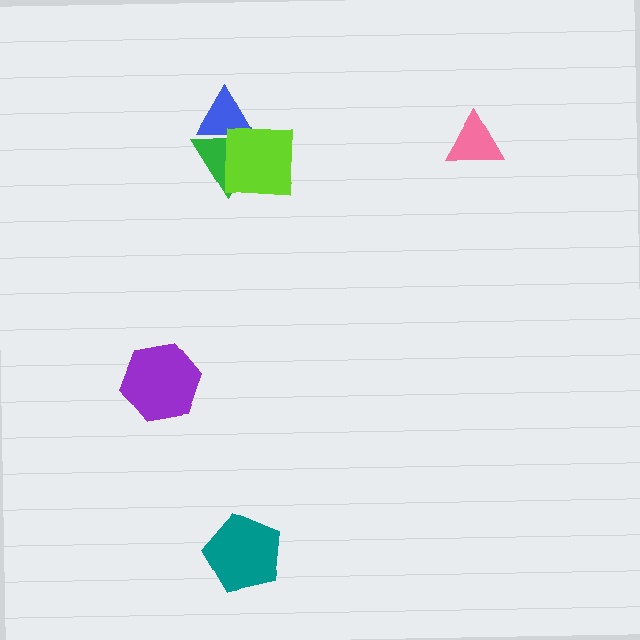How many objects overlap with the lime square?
2 objects overlap with the lime square.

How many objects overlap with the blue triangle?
2 objects overlap with the blue triangle.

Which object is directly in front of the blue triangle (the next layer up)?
The green triangle is directly in front of the blue triangle.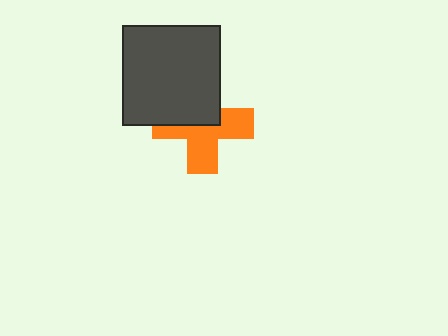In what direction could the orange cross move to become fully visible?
The orange cross could move toward the lower-right. That would shift it out from behind the dark gray rectangle entirely.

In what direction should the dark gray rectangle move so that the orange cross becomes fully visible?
The dark gray rectangle should move toward the upper-left. That is the shortest direction to clear the overlap and leave the orange cross fully visible.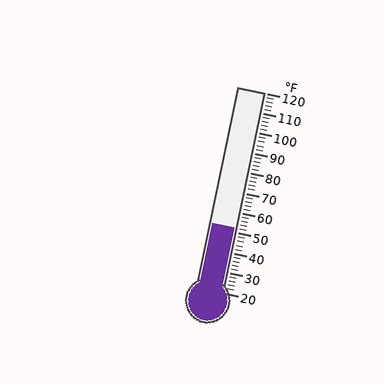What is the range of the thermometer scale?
The thermometer scale ranges from 20°F to 120°F.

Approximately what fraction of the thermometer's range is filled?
The thermometer is filled to approximately 30% of its range.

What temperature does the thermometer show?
The thermometer shows approximately 52°F.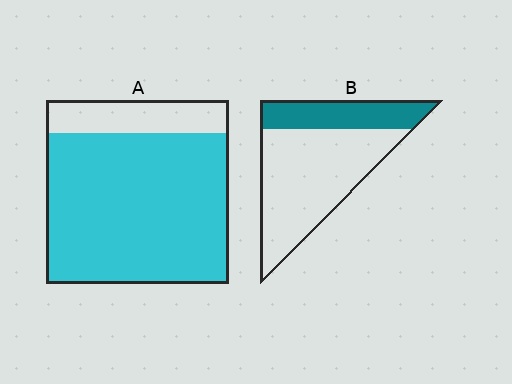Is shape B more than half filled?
No.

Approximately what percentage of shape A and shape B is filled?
A is approximately 80% and B is approximately 30%.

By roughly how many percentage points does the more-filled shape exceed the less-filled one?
By roughly 55 percentage points (A over B).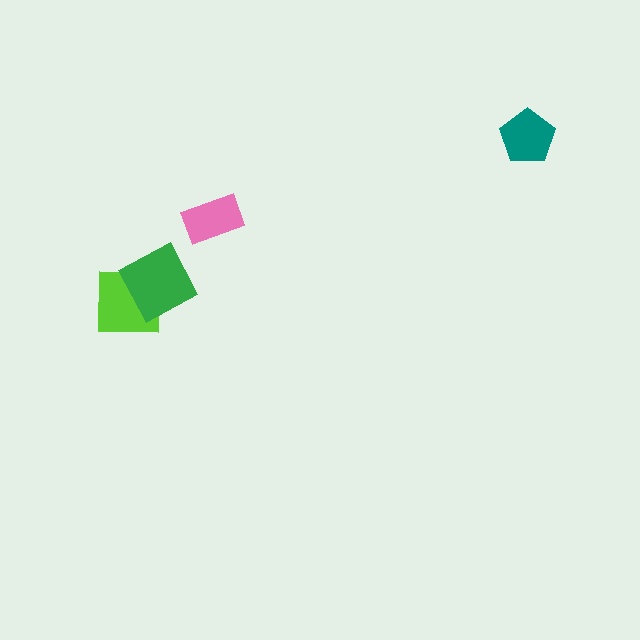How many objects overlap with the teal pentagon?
0 objects overlap with the teal pentagon.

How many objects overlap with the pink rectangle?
0 objects overlap with the pink rectangle.